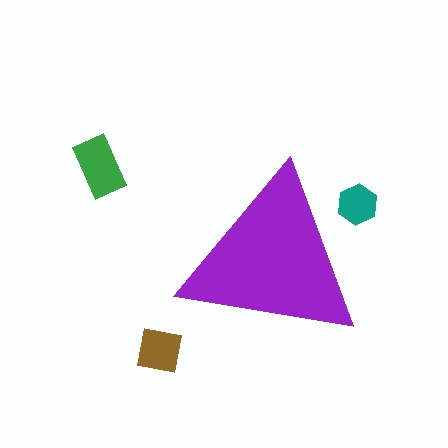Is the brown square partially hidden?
No, the brown square is fully visible.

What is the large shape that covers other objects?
A purple triangle.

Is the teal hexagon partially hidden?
Yes, the teal hexagon is partially hidden behind the purple triangle.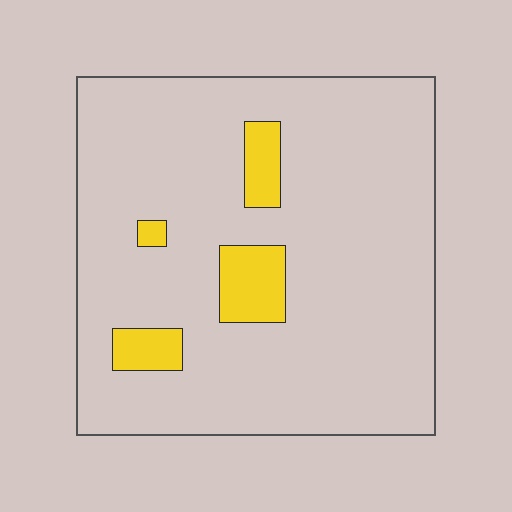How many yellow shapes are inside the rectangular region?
4.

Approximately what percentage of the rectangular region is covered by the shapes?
Approximately 10%.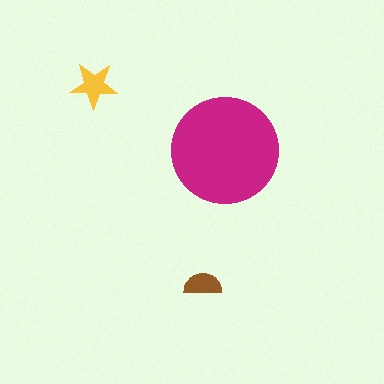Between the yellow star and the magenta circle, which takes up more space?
The magenta circle.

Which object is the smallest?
The brown semicircle.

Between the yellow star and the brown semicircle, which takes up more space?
The yellow star.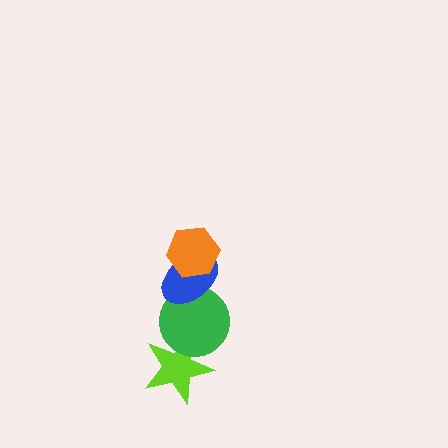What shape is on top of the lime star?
The green circle is on top of the lime star.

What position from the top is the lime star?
The lime star is 4th from the top.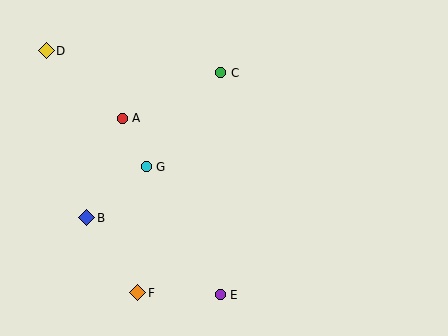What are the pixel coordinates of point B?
Point B is at (87, 218).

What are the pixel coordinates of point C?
Point C is at (221, 73).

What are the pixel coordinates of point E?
Point E is at (220, 295).